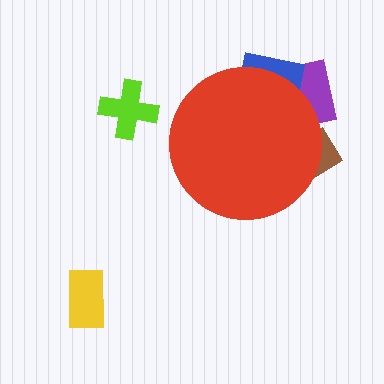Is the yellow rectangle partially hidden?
No, the yellow rectangle is fully visible.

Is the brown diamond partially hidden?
Yes, the brown diamond is partially hidden behind the red circle.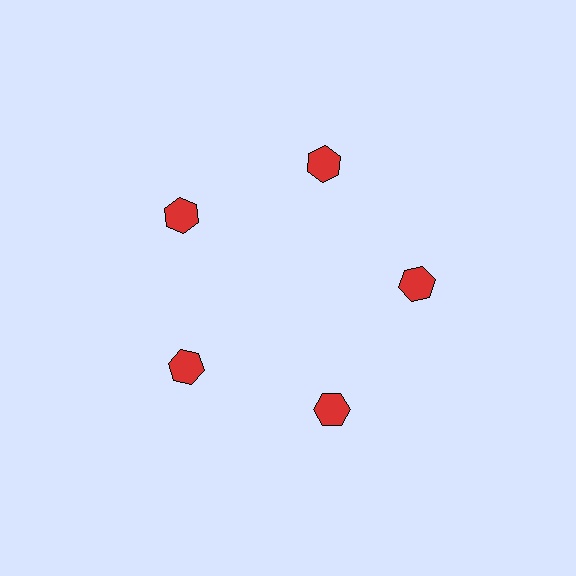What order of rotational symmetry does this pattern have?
This pattern has 5-fold rotational symmetry.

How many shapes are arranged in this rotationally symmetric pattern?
There are 5 shapes, arranged in 5 groups of 1.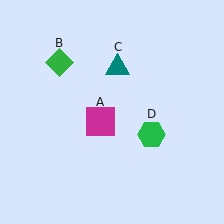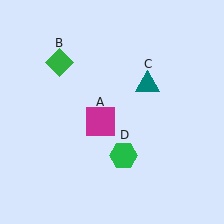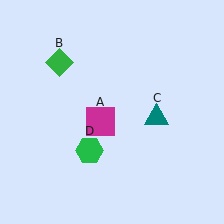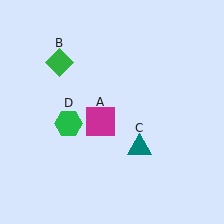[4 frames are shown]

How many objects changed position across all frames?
2 objects changed position: teal triangle (object C), green hexagon (object D).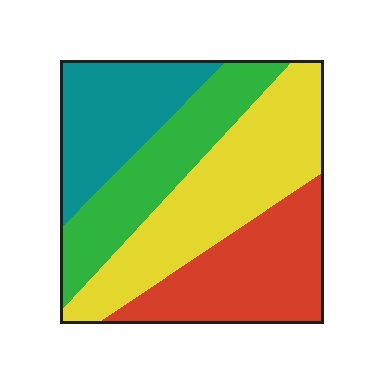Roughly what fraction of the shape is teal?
Teal covers 20% of the shape.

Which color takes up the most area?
Yellow, at roughly 35%.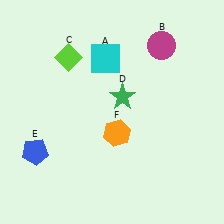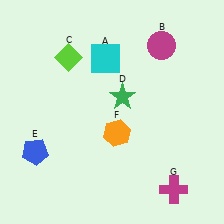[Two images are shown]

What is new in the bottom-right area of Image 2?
A magenta cross (G) was added in the bottom-right area of Image 2.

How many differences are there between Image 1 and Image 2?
There is 1 difference between the two images.